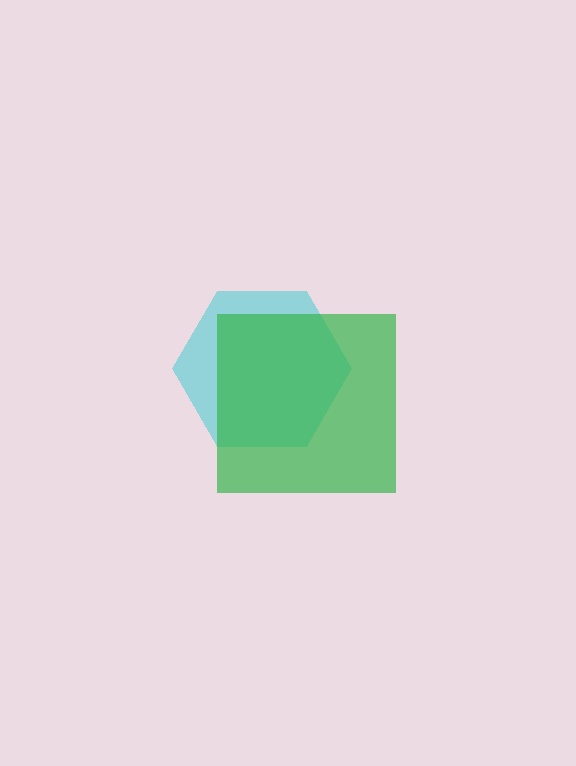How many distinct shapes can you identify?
There are 2 distinct shapes: a cyan hexagon, a green square.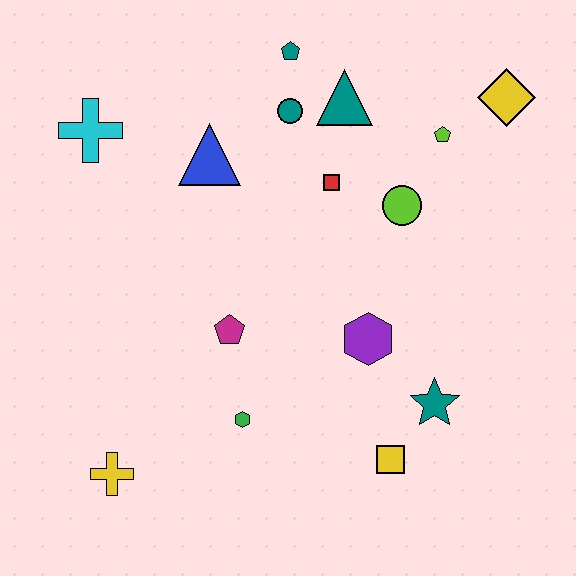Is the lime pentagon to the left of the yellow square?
No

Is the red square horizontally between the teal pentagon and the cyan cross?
No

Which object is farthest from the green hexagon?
The yellow diamond is farthest from the green hexagon.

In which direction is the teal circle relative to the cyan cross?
The teal circle is to the right of the cyan cross.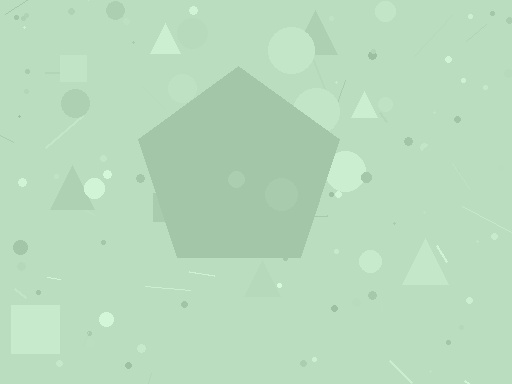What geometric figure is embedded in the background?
A pentagon is embedded in the background.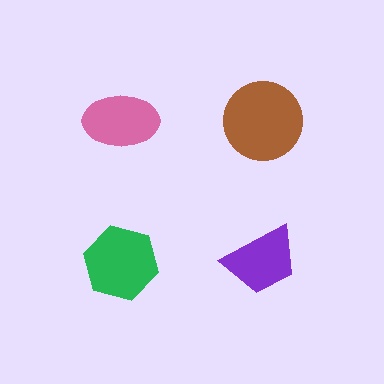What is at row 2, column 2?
A purple trapezoid.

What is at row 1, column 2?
A brown circle.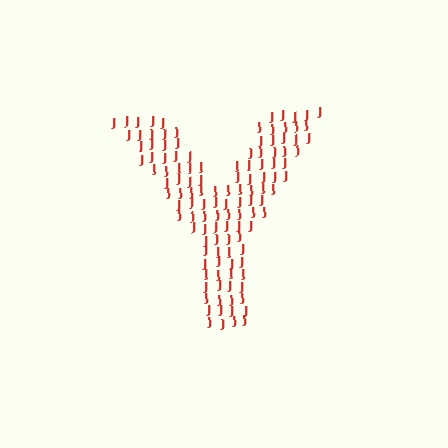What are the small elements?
The small elements are letter J's.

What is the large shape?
The large shape is the letter Y.